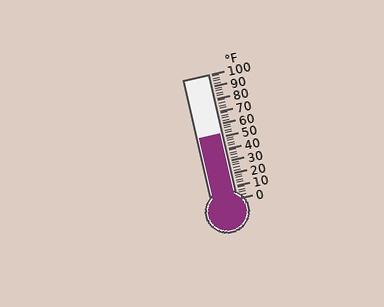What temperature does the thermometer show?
The thermometer shows approximately 52°F.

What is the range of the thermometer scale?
The thermometer scale ranges from 0°F to 100°F.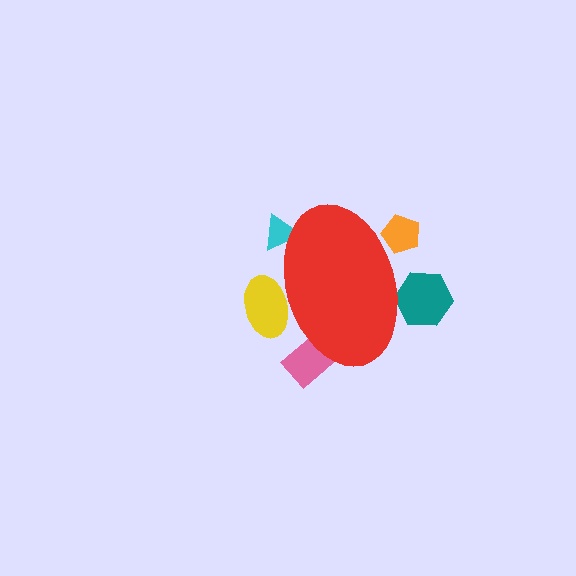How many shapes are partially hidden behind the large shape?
5 shapes are partially hidden.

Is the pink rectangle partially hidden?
Yes, the pink rectangle is partially hidden behind the red ellipse.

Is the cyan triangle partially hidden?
Yes, the cyan triangle is partially hidden behind the red ellipse.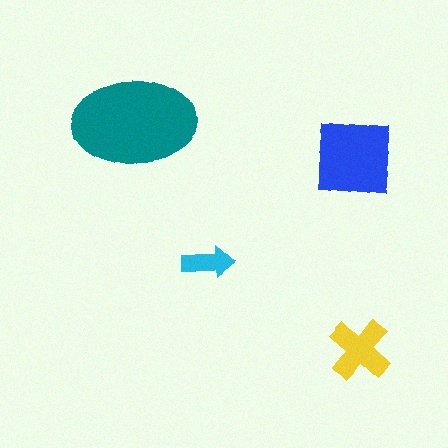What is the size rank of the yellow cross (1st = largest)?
3rd.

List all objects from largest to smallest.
The teal ellipse, the blue square, the yellow cross, the cyan arrow.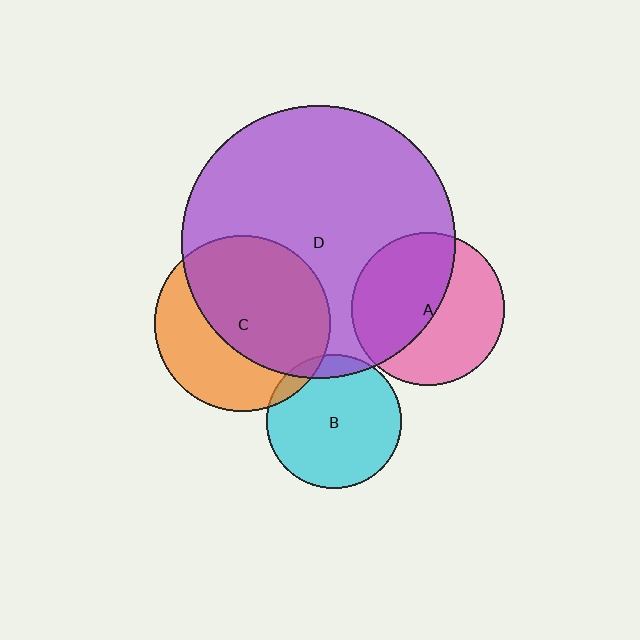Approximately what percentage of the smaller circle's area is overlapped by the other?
Approximately 10%.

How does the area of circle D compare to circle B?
Approximately 4.1 times.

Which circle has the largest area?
Circle D (purple).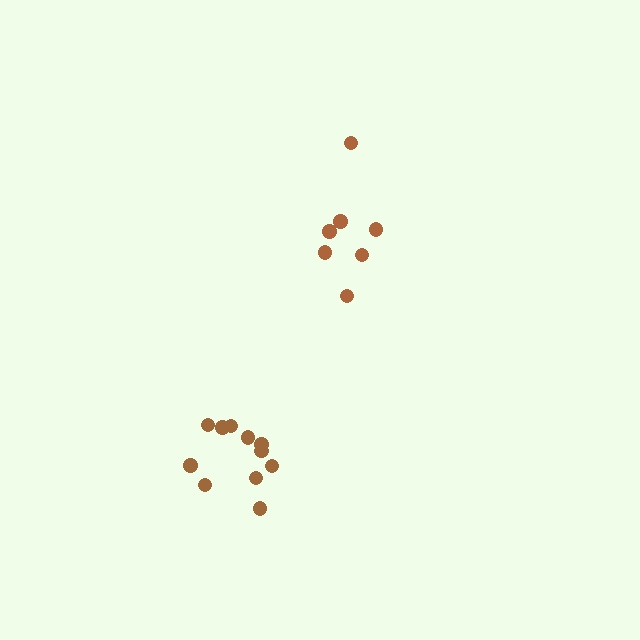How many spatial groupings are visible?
There are 2 spatial groupings.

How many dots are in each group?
Group 1: 7 dots, Group 2: 11 dots (18 total).